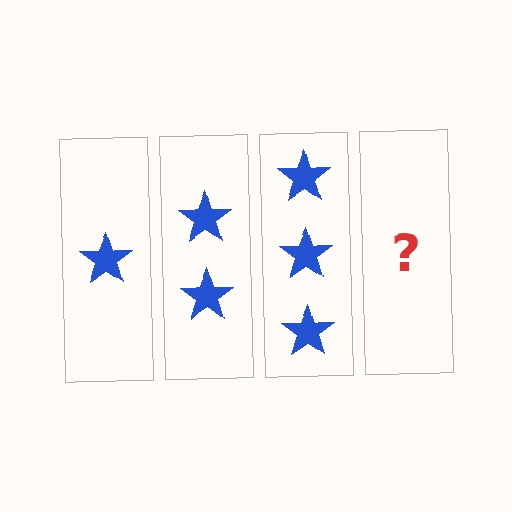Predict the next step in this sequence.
The next step is 4 stars.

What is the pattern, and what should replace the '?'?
The pattern is that each step adds one more star. The '?' should be 4 stars.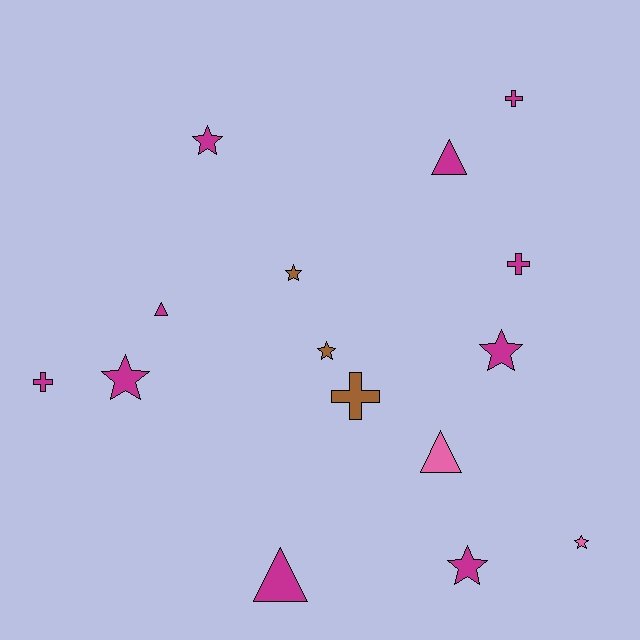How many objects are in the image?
There are 15 objects.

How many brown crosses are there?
There is 1 brown cross.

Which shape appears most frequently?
Star, with 7 objects.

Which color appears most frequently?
Magenta, with 10 objects.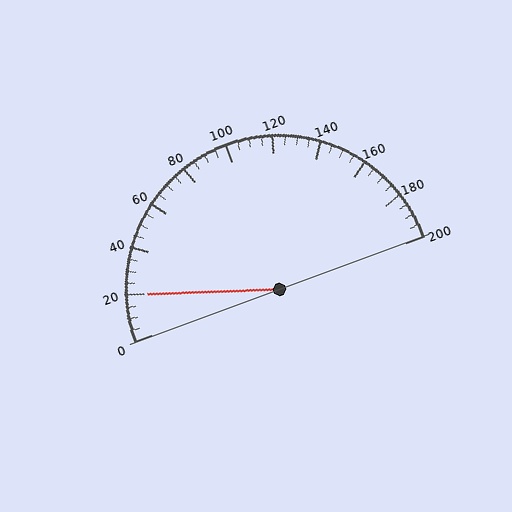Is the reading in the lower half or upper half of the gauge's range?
The reading is in the lower half of the range (0 to 200).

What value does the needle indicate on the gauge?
The needle indicates approximately 20.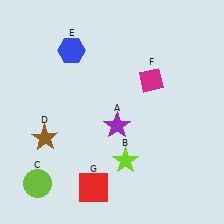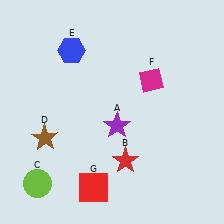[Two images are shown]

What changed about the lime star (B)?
In Image 1, B is lime. In Image 2, it changed to red.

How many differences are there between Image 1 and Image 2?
There is 1 difference between the two images.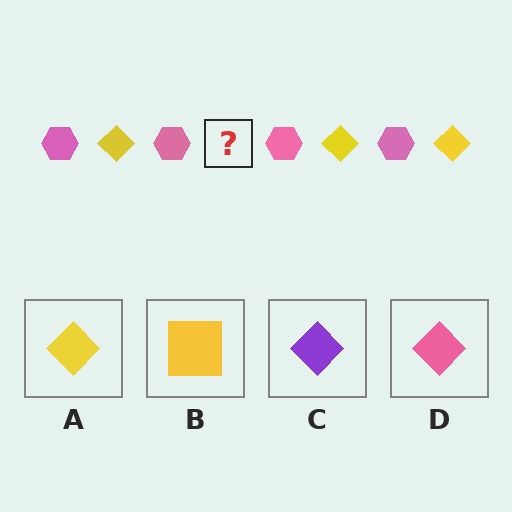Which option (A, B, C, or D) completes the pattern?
A.